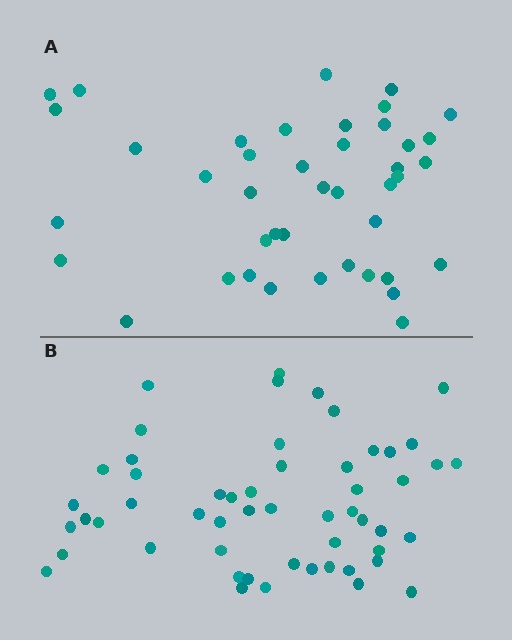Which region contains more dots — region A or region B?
Region B (the bottom region) has more dots.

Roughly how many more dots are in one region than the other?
Region B has roughly 12 or so more dots than region A.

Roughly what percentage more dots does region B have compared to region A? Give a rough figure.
About 30% more.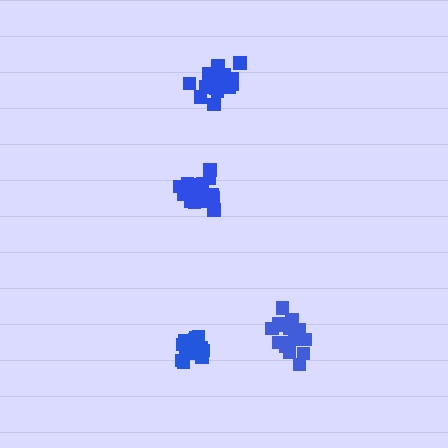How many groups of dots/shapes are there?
There are 4 groups.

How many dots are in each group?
Group 1: 20 dots, Group 2: 20 dots, Group 3: 20 dots, Group 4: 20 dots (80 total).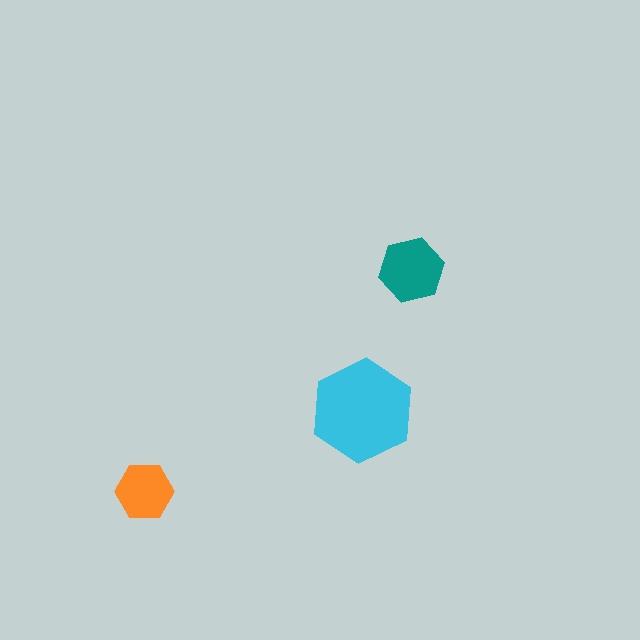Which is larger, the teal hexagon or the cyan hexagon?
The cyan one.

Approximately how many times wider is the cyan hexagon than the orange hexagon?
About 2 times wider.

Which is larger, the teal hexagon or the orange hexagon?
The teal one.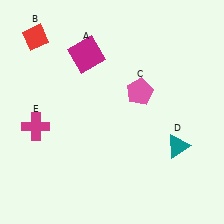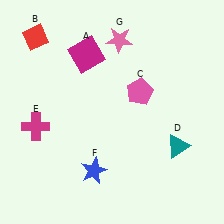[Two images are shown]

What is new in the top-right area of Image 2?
A pink star (G) was added in the top-right area of Image 2.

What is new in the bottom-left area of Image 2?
A blue star (F) was added in the bottom-left area of Image 2.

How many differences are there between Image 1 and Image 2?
There are 2 differences between the two images.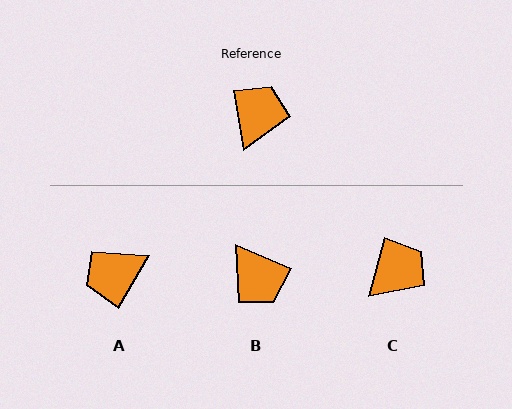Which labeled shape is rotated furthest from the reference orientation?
A, about 140 degrees away.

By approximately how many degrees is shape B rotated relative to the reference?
Approximately 123 degrees clockwise.